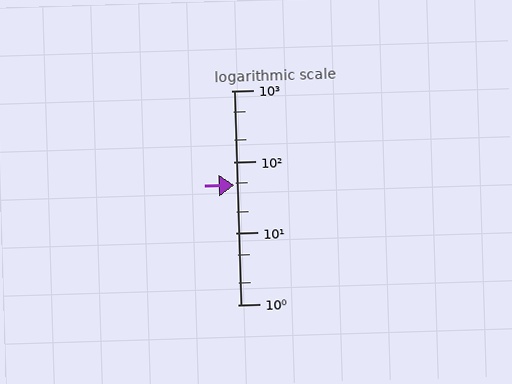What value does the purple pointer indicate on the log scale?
The pointer indicates approximately 47.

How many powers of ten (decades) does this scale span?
The scale spans 3 decades, from 1 to 1000.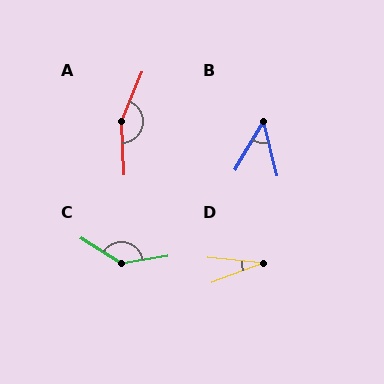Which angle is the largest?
A, at approximately 155 degrees.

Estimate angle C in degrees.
Approximately 139 degrees.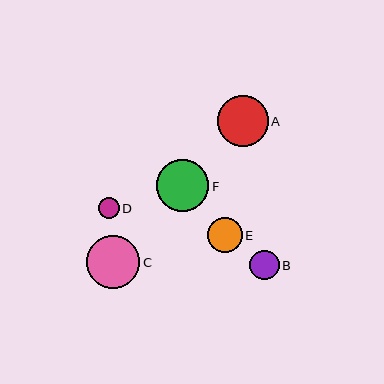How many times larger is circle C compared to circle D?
Circle C is approximately 2.6 times the size of circle D.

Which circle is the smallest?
Circle D is the smallest with a size of approximately 21 pixels.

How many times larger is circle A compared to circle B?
Circle A is approximately 1.7 times the size of circle B.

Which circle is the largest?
Circle C is the largest with a size of approximately 54 pixels.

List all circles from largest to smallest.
From largest to smallest: C, F, A, E, B, D.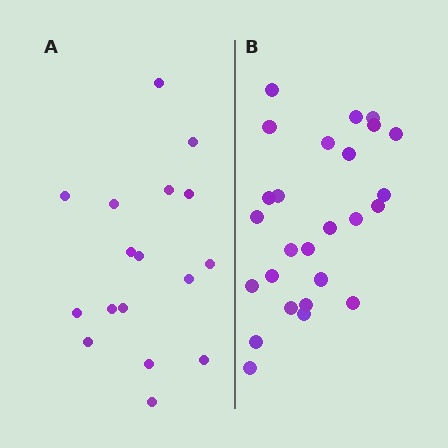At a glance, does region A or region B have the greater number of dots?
Region B (the right region) has more dots.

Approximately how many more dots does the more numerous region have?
Region B has roughly 8 or so more dots than region A.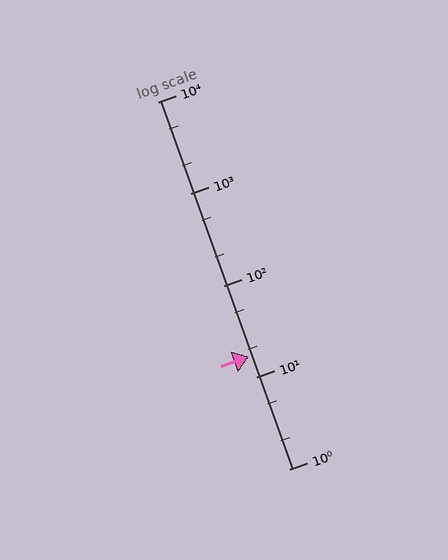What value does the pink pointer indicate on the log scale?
The pointer indicates approximately 17.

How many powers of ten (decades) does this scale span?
The scale spans 4 decades, from 1 to 10000.